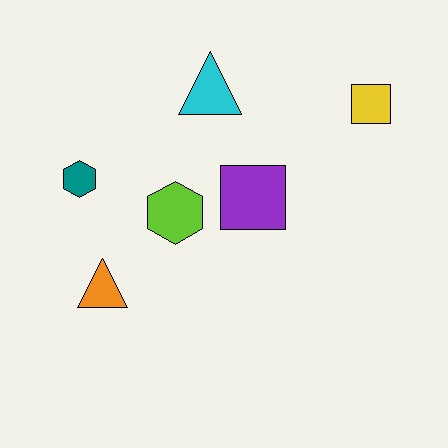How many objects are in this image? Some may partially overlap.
There are 6 objects.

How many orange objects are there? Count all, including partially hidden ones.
There is 1 orange object.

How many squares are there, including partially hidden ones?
There are 2 squares.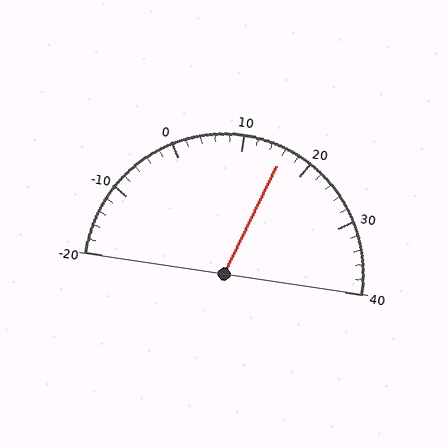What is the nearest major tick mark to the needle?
The nearest major tick mark is 20.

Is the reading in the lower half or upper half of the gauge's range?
The reading is in the upper half of the range (-20 to 40).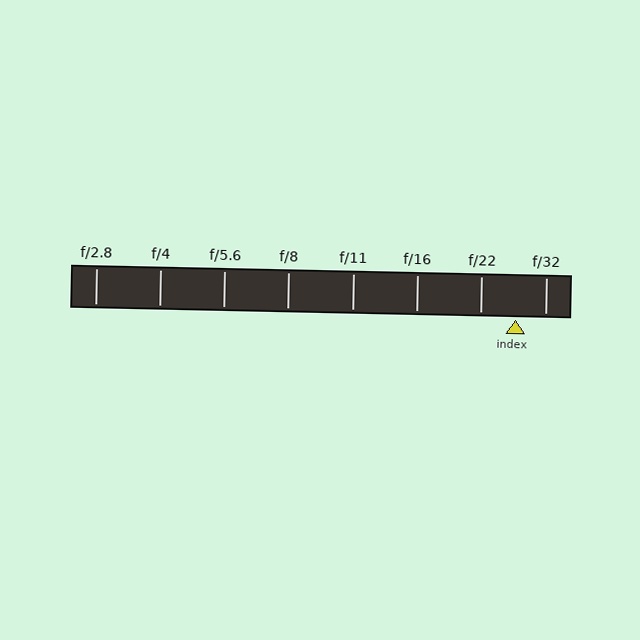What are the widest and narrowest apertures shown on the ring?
The widest aperture shown is f/2.8 and the narrowest is f/32.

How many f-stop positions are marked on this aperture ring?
There are 8 f-stop positions marked.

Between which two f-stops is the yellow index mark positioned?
The index mark is between f/22 and f/32.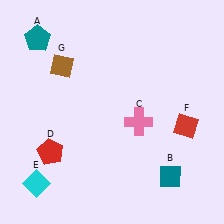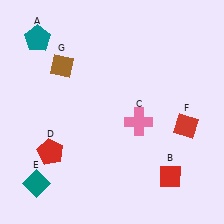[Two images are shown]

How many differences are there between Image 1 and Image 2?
There are 2 differences between the two images.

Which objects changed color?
B changed from teal to red. E changed from cyan to teal.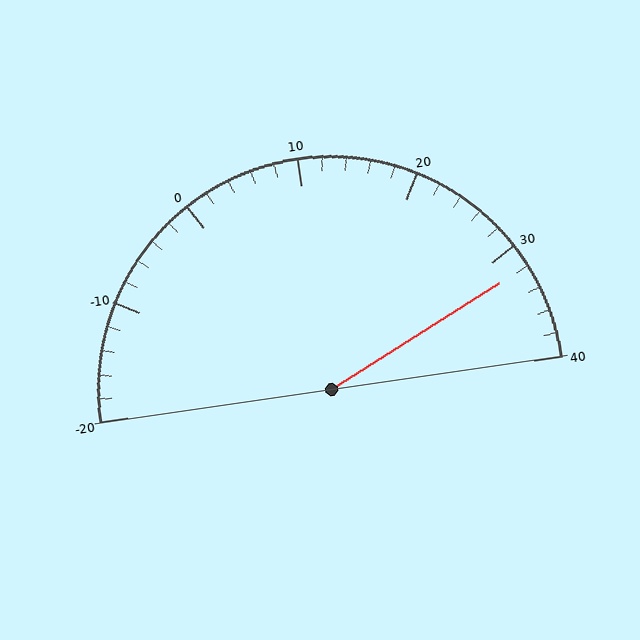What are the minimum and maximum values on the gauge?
The gauge ranges from -20 to 40.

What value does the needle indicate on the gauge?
The needle indicates approximately 32.